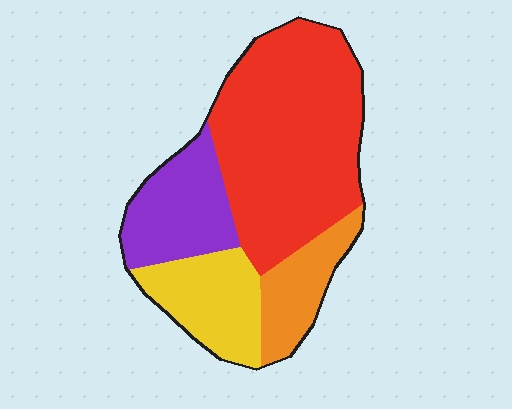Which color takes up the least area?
Orange, at roughly 15%.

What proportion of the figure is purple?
Purple takes up about one fifth (1/5) of the figure.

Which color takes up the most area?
Red, at roughly 50%.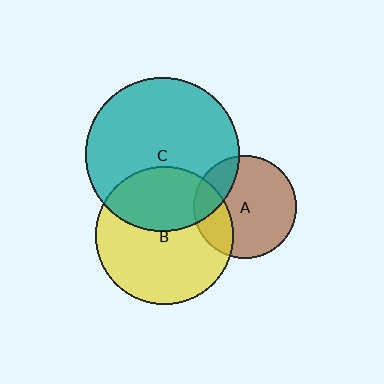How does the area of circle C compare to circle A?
Approximately 2.2 times.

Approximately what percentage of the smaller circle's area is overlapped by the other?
Approximately 35%.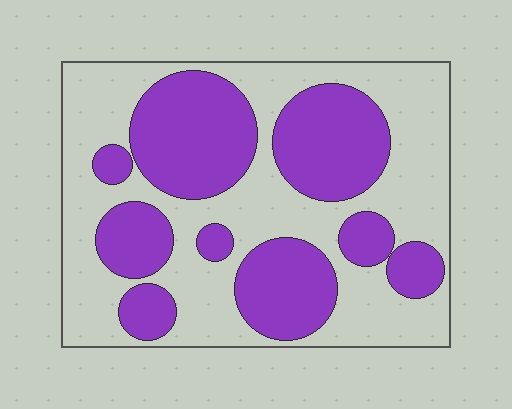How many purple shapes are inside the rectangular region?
9.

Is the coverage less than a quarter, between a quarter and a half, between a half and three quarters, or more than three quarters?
Between a quarter and a half.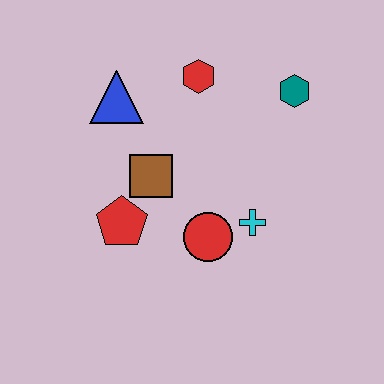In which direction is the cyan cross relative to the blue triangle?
The cyan cross is to the right of the blue triangle.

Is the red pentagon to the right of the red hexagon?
No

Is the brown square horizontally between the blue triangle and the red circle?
Yes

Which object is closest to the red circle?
The cyan cross is closest to the red circle.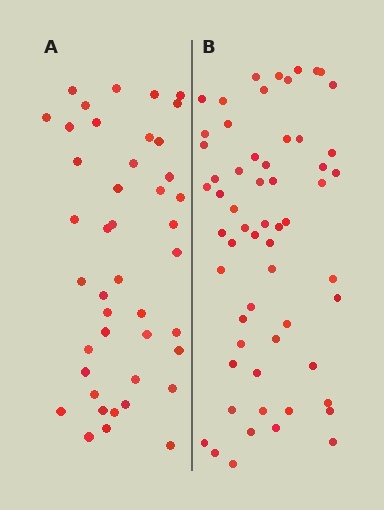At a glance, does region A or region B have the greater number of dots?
Region B (the right region) has more dots.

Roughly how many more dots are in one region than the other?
Region B has approximately 15 more dots than region A.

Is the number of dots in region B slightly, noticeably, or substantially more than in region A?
Region B has noticeably more, but not dramatically so. The ratio is roughly 1.4 to 1.